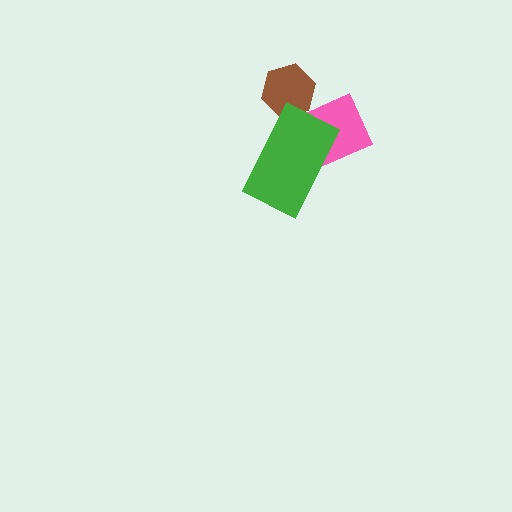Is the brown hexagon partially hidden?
Yes, it is partially covered by another shape.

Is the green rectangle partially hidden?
No, no other shape covers it.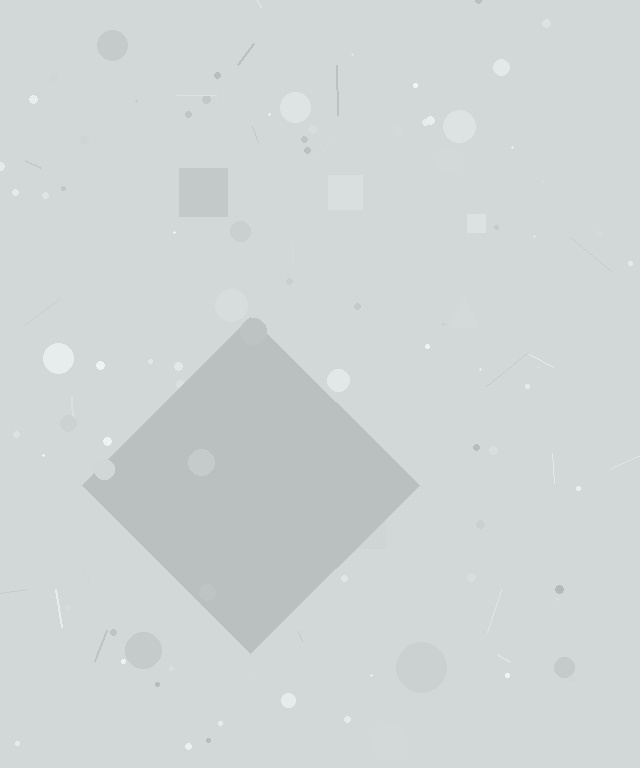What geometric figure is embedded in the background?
A diamond is embedded in the background.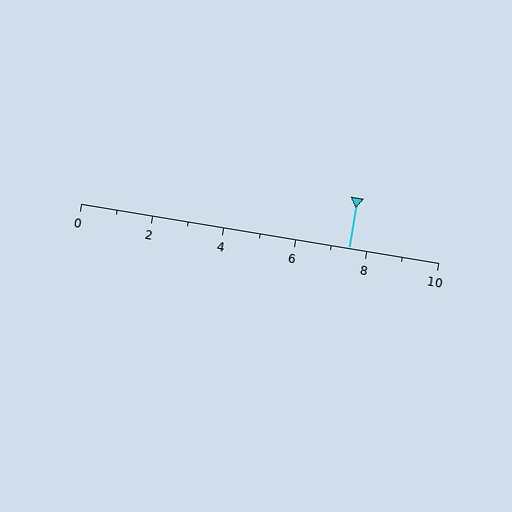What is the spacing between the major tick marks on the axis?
The major ticks are spaced 2 apart.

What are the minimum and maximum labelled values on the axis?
The axis runs from 0 to 10.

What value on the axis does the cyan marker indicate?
The marker indicates approximately 7.5.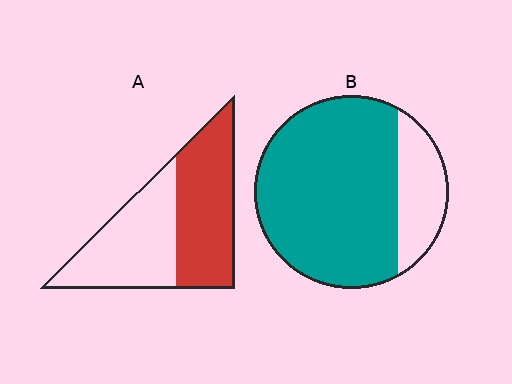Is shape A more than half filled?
Roughly half.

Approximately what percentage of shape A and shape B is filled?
A is approximately 50% and B is approximately 80%.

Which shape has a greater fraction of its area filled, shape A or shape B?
Shape B.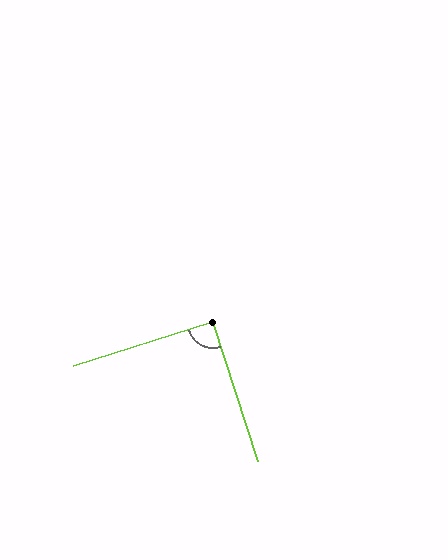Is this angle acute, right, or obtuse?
It is approximately a right angle.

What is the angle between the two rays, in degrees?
Approximately 91 degrees.